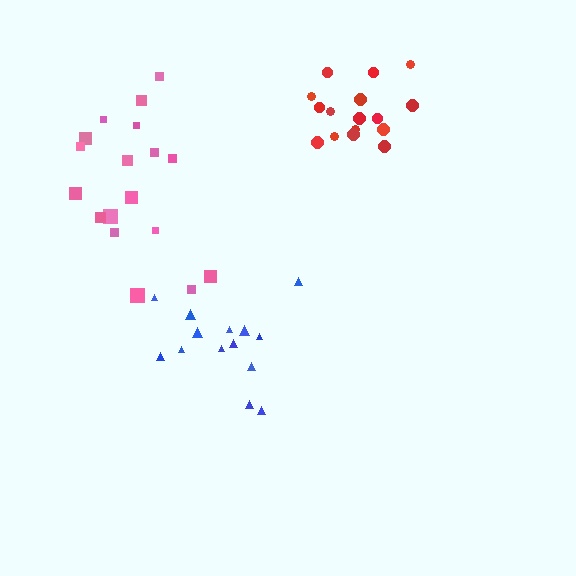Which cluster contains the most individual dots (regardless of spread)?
Pink (18).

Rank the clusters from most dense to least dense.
red, blue, pink.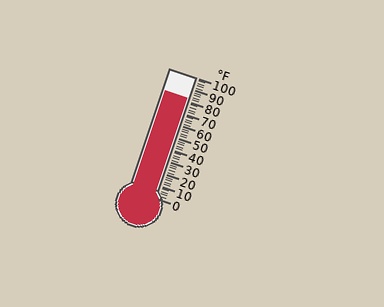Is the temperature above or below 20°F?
The temperature is above 20°F.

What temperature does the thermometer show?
The thermometer shows approximately 82°F.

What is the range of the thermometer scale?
The thermometer scale ranges from 0°F to 100°F.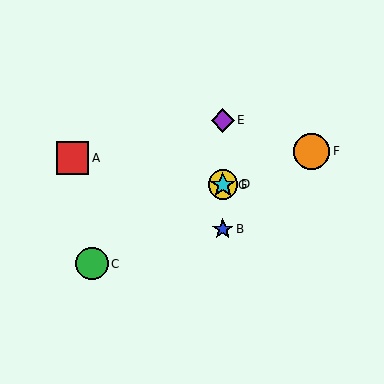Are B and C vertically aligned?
No, B is at x≈223 and C is at x≈92.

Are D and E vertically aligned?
Yes, both are at x≈223.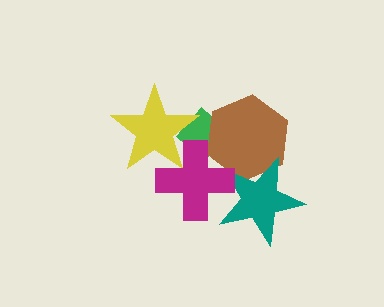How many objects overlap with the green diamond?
3 objects overlap with the green diamond.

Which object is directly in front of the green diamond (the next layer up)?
The yellow star is directly in front of the green diamond.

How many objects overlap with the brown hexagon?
3 objects overlap with the brown hexagon.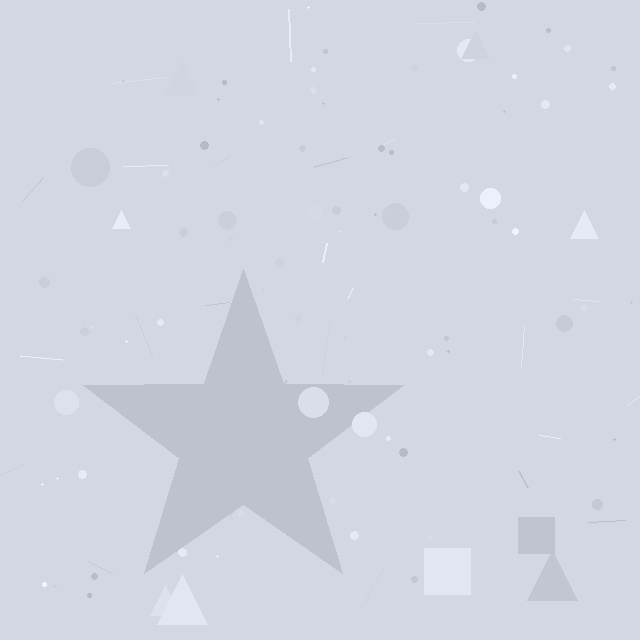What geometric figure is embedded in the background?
A star is embedded in the background.